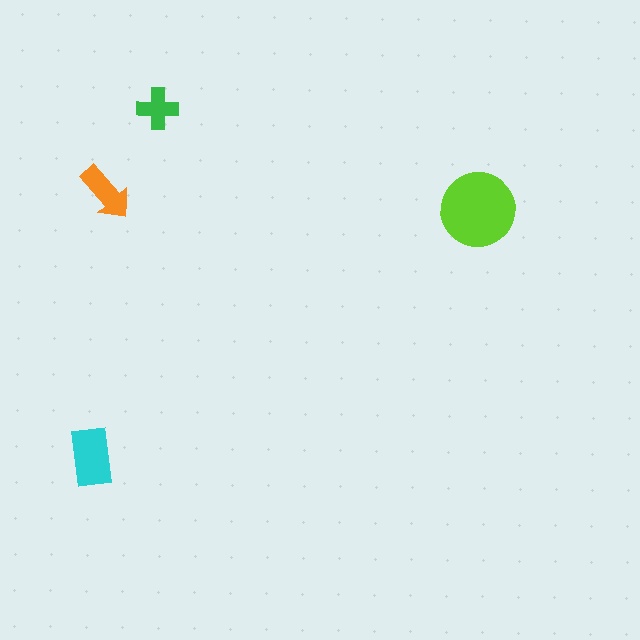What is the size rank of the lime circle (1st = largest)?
1st.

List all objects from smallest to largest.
The green cross, the orange arrow, the cyan rectangle, the lime circle.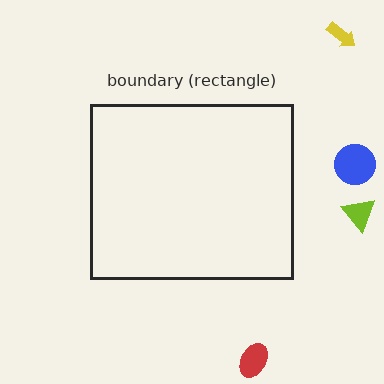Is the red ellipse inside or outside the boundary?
Outside.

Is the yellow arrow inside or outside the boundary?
Outside.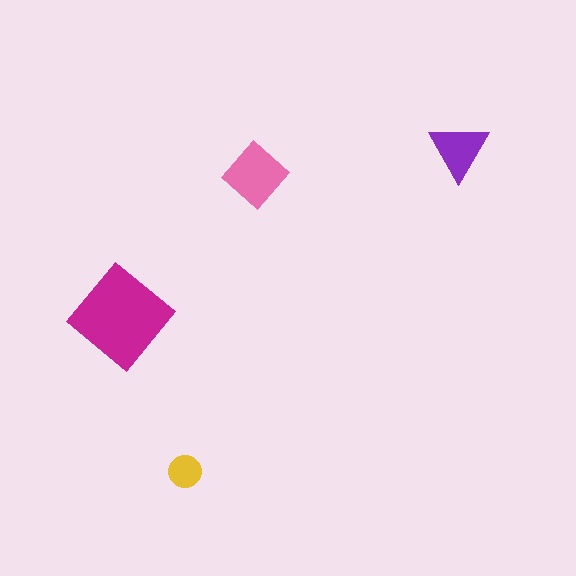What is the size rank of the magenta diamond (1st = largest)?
1st.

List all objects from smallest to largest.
The yellow circle, the purple triangle, the pink diamond, the magenta diamond.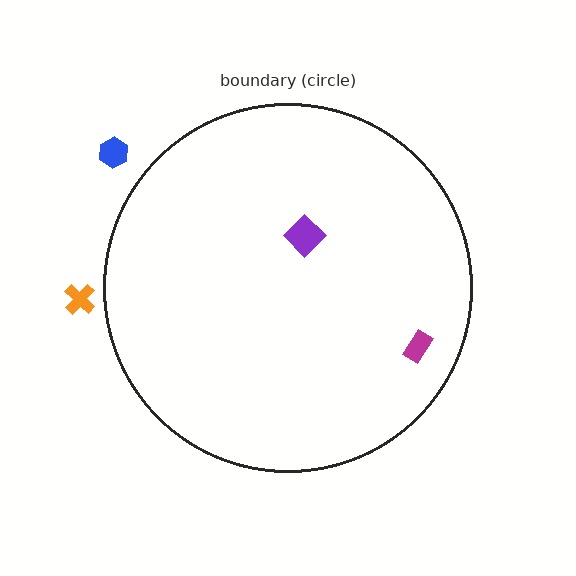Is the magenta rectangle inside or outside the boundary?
Inside.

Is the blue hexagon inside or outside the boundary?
Outside.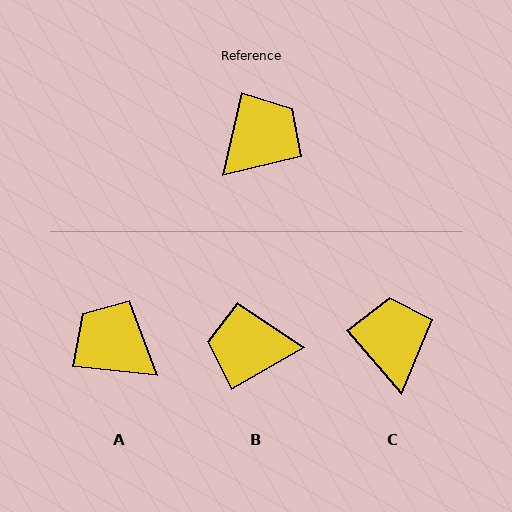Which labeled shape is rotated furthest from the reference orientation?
B, about 133 degrees away.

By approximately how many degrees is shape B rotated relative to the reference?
Approximately 133 degrees counter-clockwise.